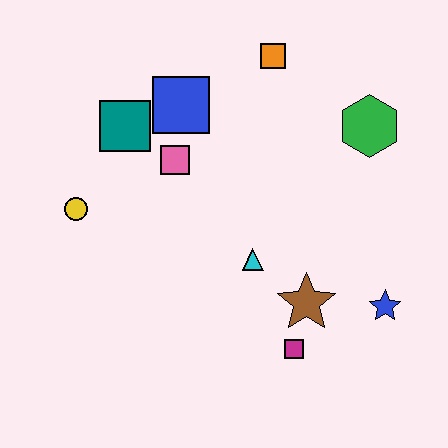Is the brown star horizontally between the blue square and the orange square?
No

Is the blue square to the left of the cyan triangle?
Yes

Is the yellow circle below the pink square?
Yes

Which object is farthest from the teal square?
The blue star is farthest from the teal square.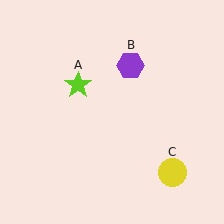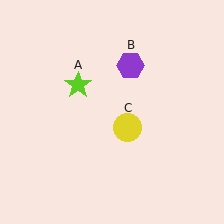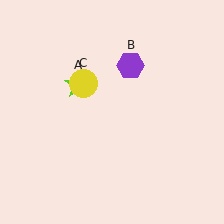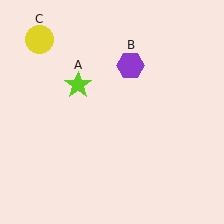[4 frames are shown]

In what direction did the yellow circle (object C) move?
The yellow circle (object C) moved up and to the left.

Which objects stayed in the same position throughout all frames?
Lime star (object A) and purple hexagon (object B) remained stationary.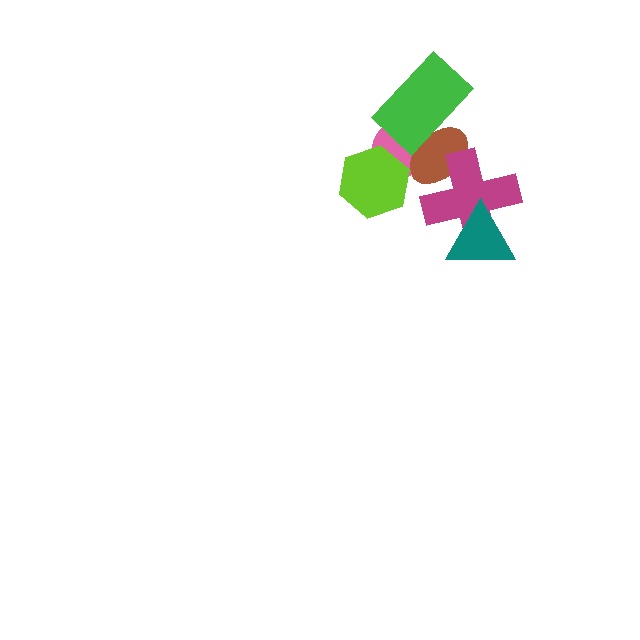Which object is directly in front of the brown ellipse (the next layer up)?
The magenta cross is directly in front of the brown ellipse.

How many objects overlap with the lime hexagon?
1 object overlaps with the lime hexagon.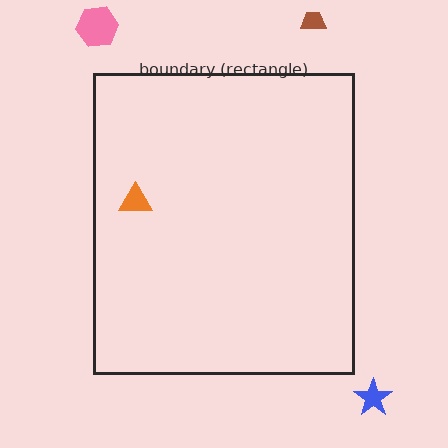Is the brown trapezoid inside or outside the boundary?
Outside.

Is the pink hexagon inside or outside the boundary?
Outside.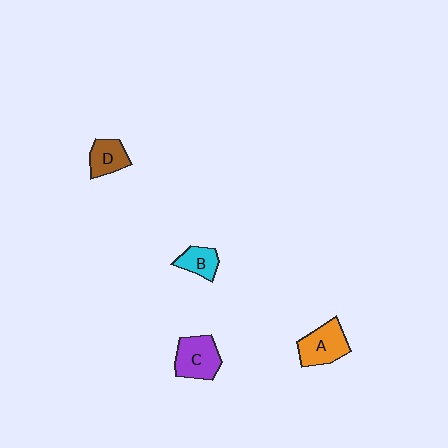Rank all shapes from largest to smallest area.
From largest to smallest: C (purple), A (orange), D (brown), B (cyan).